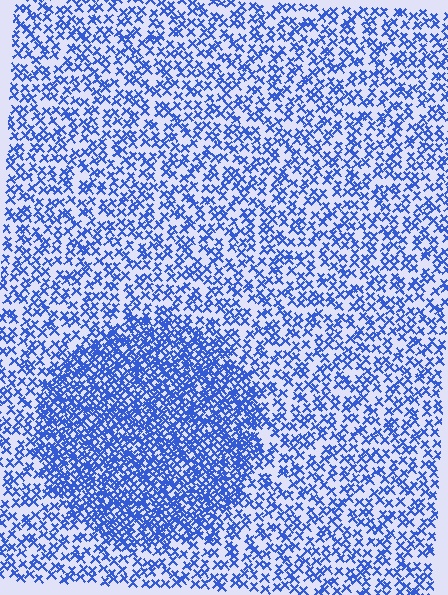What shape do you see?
I see a circle.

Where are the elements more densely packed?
The elements are more densely packed inside the circle boundary.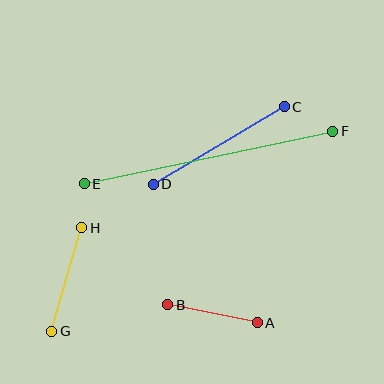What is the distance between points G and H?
The distance is approximately 107 pixels.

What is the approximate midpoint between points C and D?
The midpoint is at approximately (219, 145) pixels.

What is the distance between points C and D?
The distance is approximately 152 pixels.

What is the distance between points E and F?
The distance is approximately 254 pixels.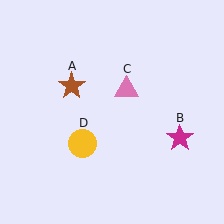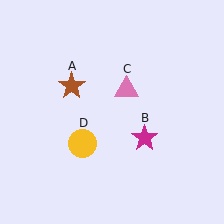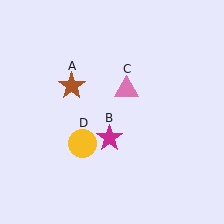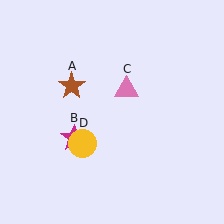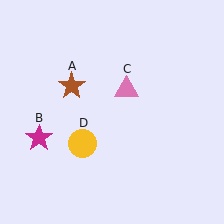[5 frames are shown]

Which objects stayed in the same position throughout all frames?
Brown star (object A) and pink triangle (object C) and yellow circle (object D) remained stationary.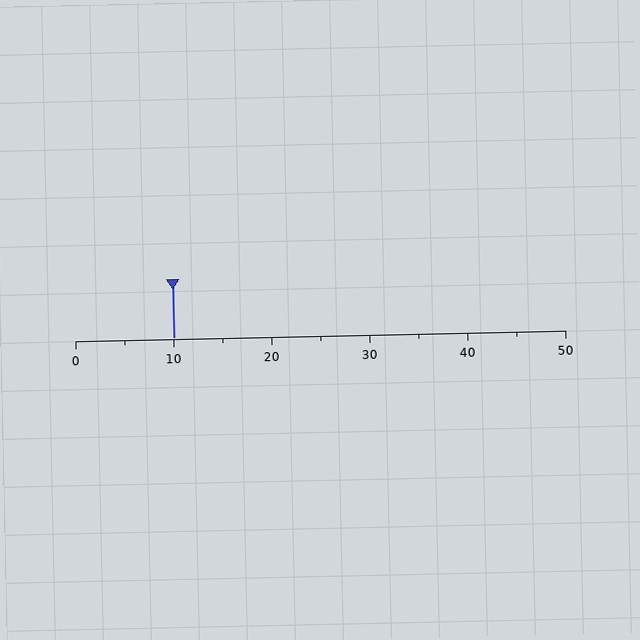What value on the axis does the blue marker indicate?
The marker indicates approximately 10.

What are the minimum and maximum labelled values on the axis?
The axis runs from 0 to 50.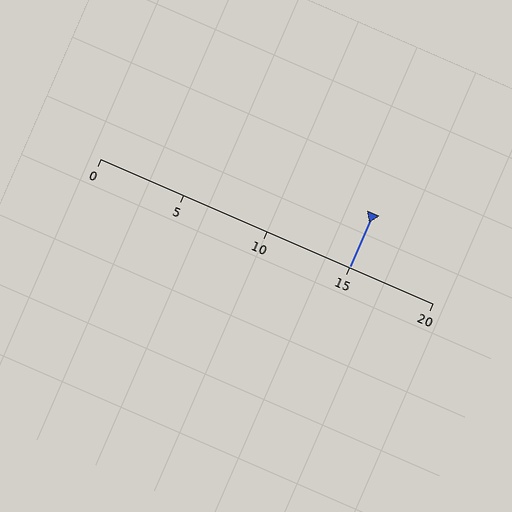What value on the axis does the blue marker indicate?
The marker indicates approximately 15.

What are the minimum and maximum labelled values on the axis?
The axis runs from 0 to 20.